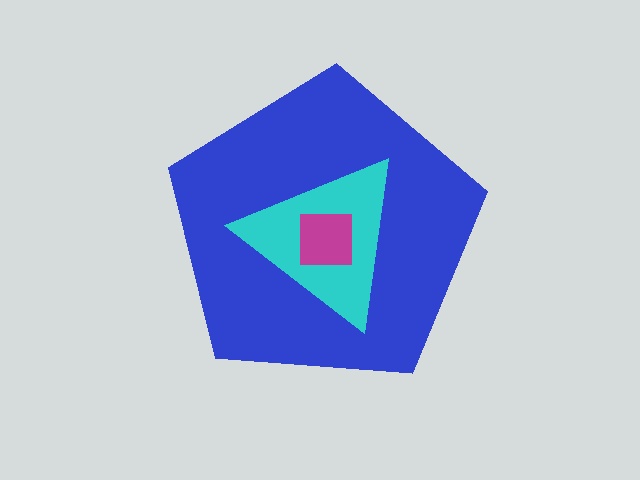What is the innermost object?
The magenta square.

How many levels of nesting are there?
3.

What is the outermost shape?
The blue pentagon.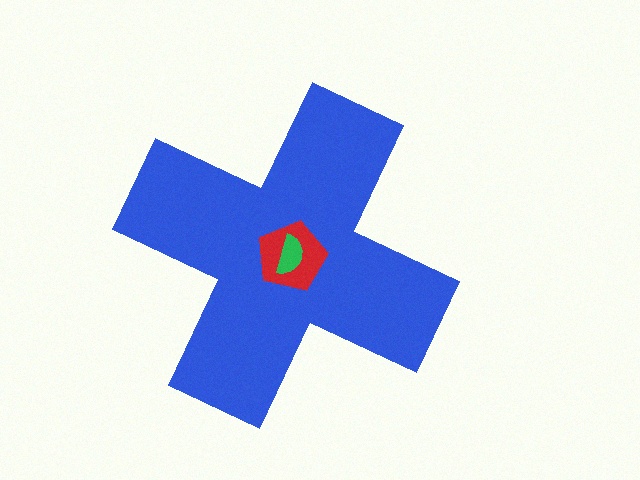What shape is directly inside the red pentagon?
The green semicircle.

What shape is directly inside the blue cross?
The red pentagon.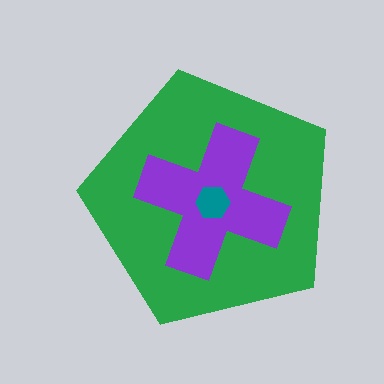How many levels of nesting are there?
3.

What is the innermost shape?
The teal hexagon.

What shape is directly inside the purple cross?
The teal hexagon.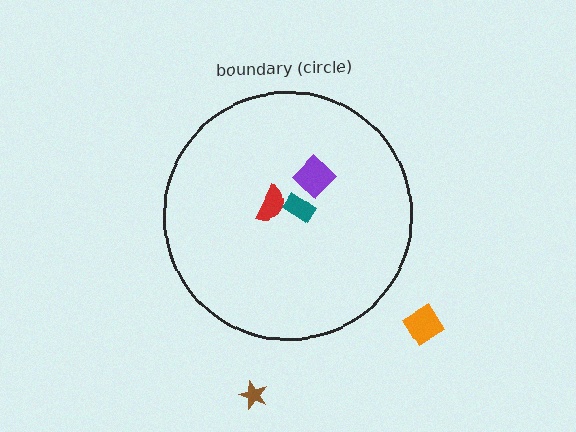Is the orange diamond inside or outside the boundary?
Outside.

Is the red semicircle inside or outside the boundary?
Inside.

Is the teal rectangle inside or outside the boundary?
Inside.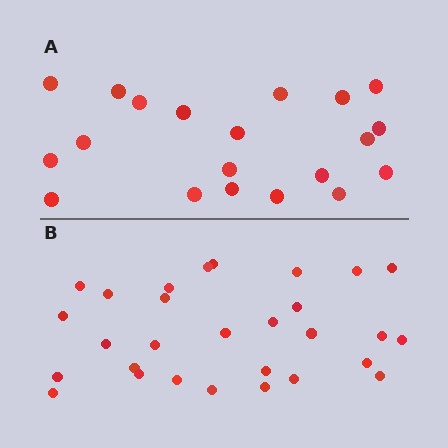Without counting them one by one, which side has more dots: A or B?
Region B (the bottom region) has more dots.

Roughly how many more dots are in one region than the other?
Region B has roughly 8 or so more dots than region A.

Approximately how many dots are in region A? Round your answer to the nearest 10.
About 20 dots.